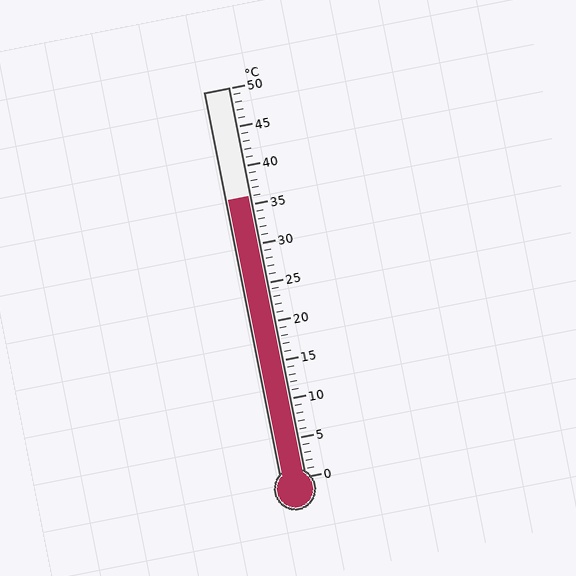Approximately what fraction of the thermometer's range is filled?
The thermometer is filled to approximately 70% of its range.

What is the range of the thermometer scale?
The thermometer scale ranges from 0°C to 50°C.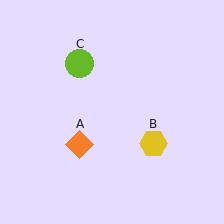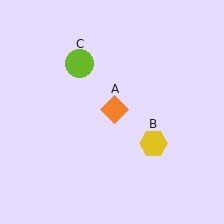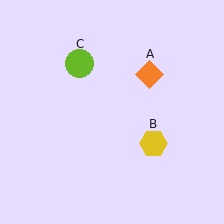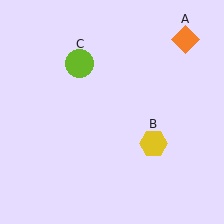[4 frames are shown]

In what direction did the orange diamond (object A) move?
The orange diamond (object A) moved up and to the right.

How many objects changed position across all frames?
1 object changed position: orange diamond (object A).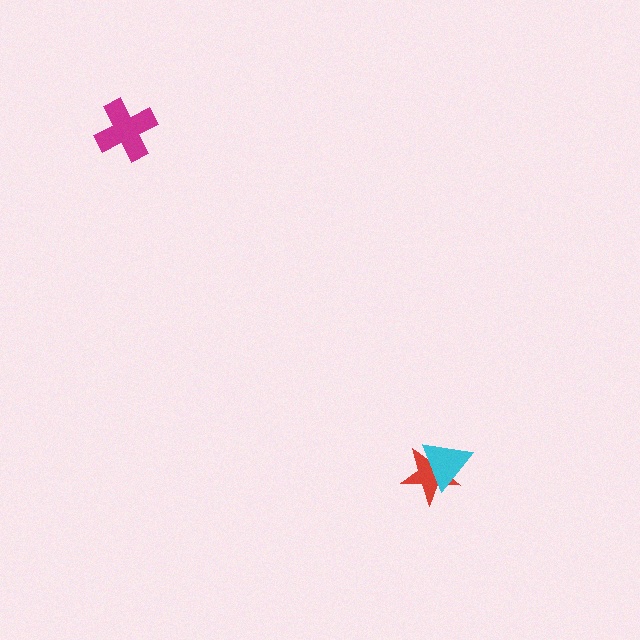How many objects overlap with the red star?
1 object overlaps with the red star.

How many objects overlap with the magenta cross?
0 objects overlap with the magenta cross.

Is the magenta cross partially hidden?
No, no other shape covers it.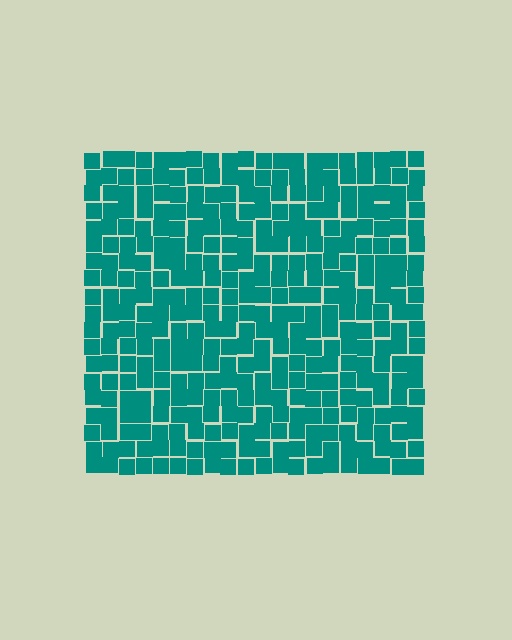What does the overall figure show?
The overall figure shows a square.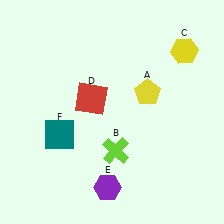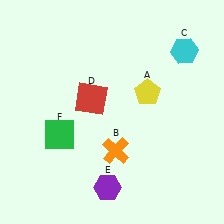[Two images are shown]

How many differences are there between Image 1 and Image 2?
There are 3 differences between the two images.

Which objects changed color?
B changed from lime to orange. C changed from yellow to cyan. F changed from teal to green.